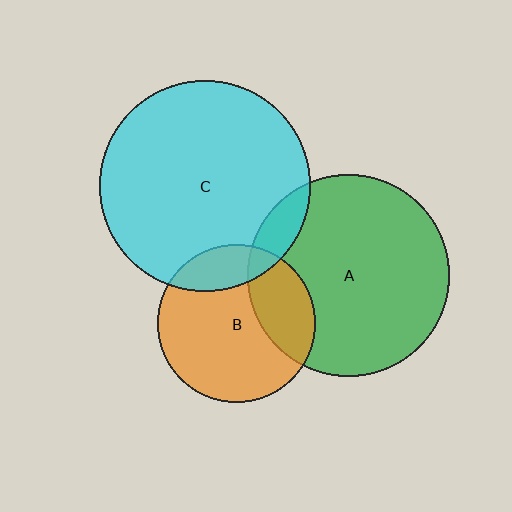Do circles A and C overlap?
Yes.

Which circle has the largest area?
Circle C (cyan).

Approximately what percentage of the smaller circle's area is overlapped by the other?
Approximately 10%.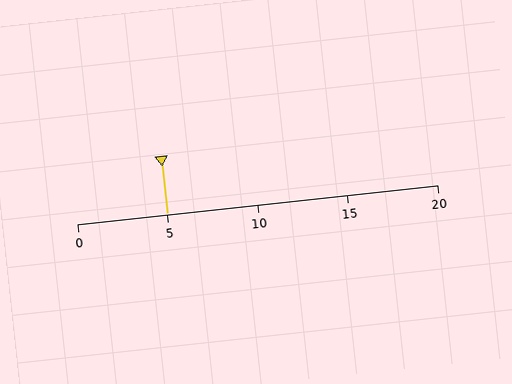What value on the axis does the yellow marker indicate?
The marker indicates approximately 5.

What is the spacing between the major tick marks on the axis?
The major ticks are spaced 5 apart.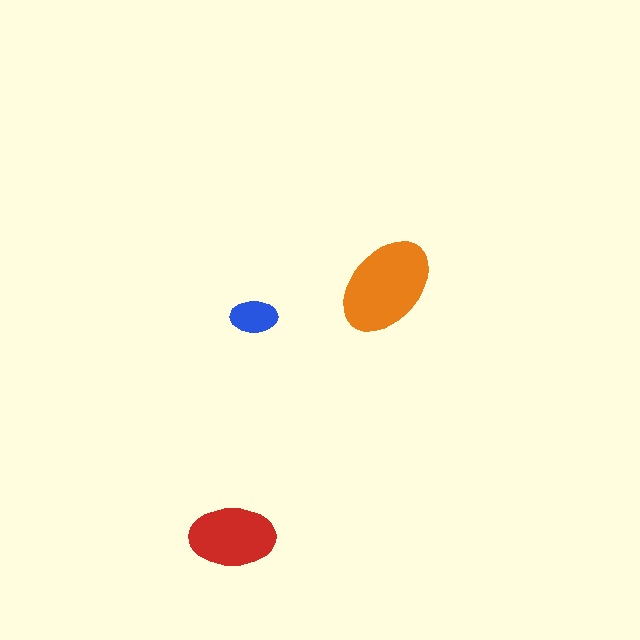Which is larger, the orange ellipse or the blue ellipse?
The orange one.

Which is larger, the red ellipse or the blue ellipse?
The red one.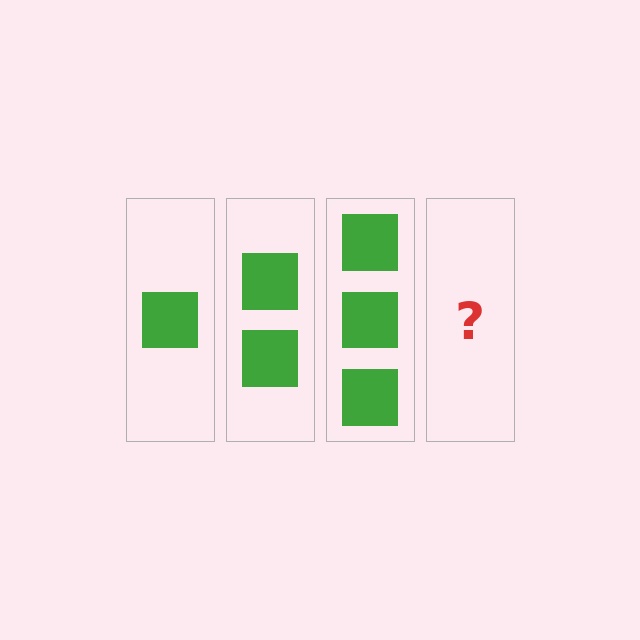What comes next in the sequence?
The next element should be 4 squares.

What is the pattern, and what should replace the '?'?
The pattern is that each step adds one more square. The '?' should be 4 squares.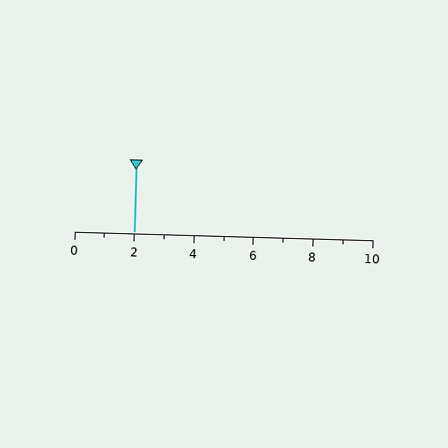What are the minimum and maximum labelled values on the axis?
The axis runs from 0 to 10.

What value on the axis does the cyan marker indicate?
The marker indicates approximately 2.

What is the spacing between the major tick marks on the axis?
The major ticks are spaced 2 apart.